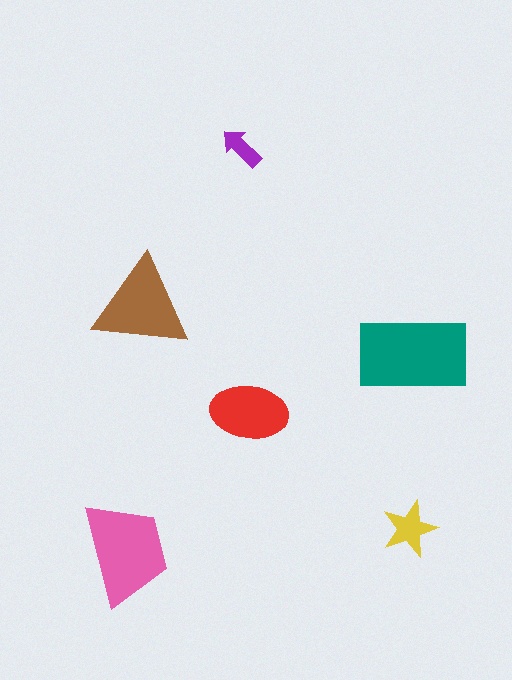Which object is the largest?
The teal rectangle.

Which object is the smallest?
The purple arrow.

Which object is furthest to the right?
The teal rectangle is rightmost.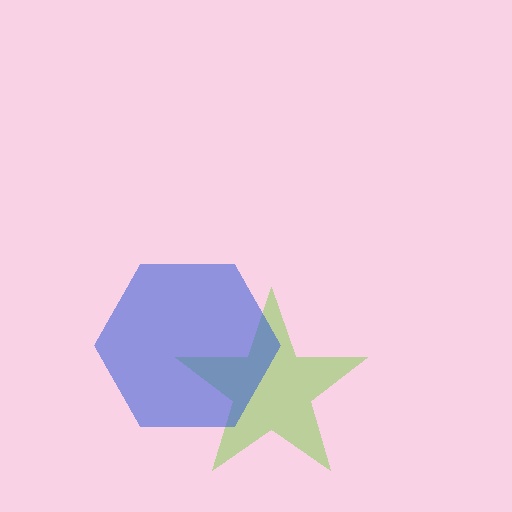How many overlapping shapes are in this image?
There are 2 overlapping shapes in the image.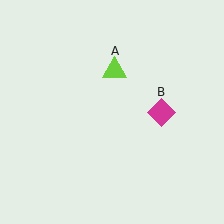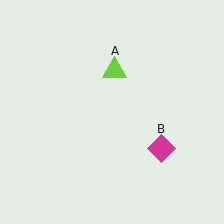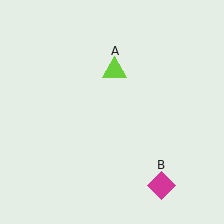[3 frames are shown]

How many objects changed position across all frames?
1 object changed position: magenta diamond (object B).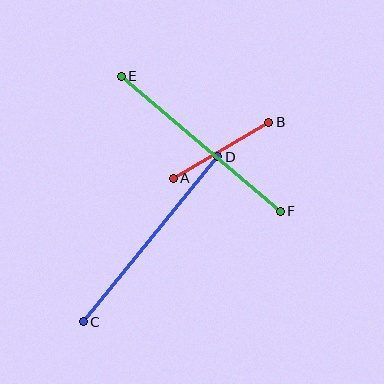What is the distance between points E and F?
The distance is approximately 208 pixels.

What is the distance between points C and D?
The distance is approximately 213 pixels.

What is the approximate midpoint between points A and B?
The midpoint is at approximately (221, 150) pixels.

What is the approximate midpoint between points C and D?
The midpoint is at approximately (150, 239) pixels.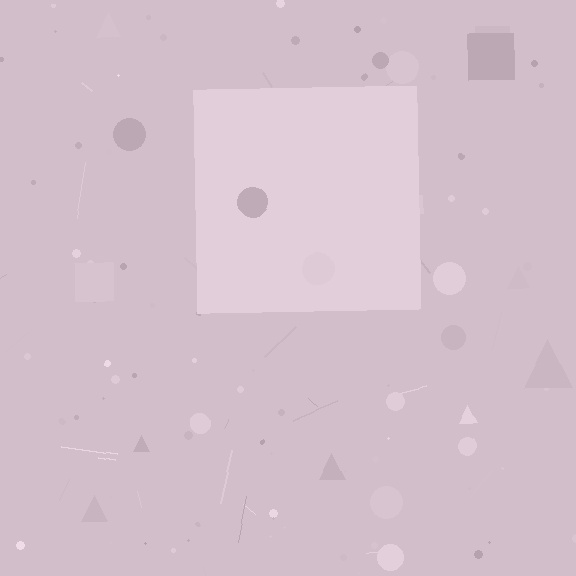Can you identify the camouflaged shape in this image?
The camouflaged shape is a square.